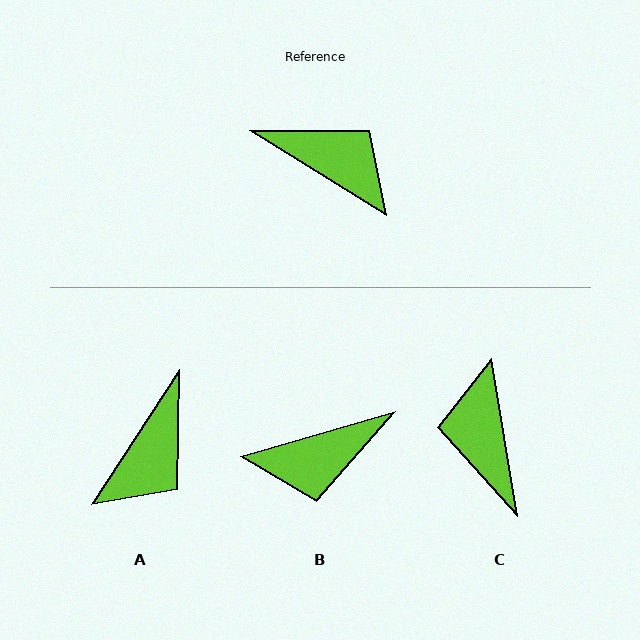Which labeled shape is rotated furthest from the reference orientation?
C, about 132 degrees away.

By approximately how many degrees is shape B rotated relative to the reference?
Approximately 132 degrees clockwise.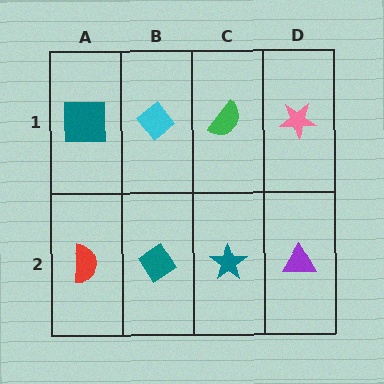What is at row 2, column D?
A purple triangle.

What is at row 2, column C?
A teal star.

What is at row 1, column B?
A cyan diamond.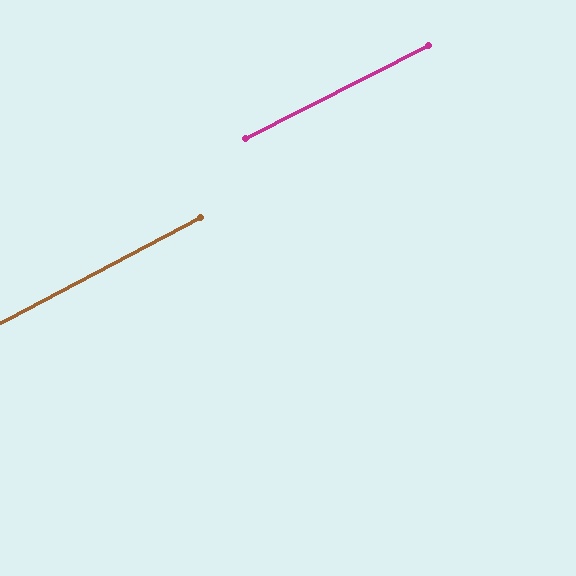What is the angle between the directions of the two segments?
Approximately 1 degree.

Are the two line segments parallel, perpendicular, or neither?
Parallel — their directions differ by only 0.9°.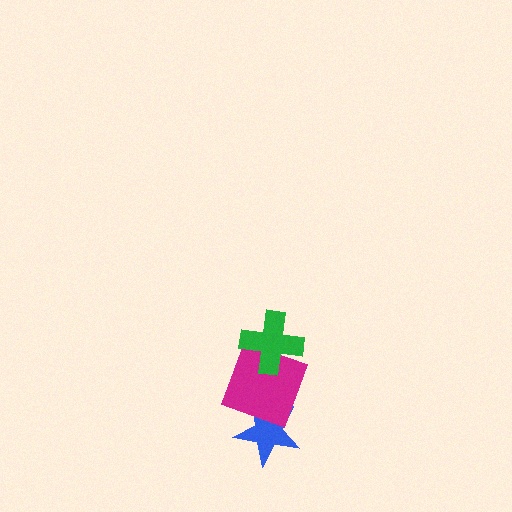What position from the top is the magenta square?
The magenta square is 2nd from the top.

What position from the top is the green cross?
The green cross is 1st from the top.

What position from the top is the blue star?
The blue star is 3rd from the top.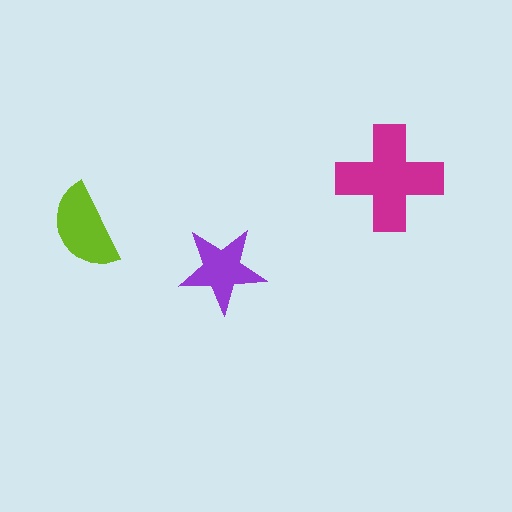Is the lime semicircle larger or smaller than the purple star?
Larger.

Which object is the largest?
The magenta cross.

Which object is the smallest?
The purple star.